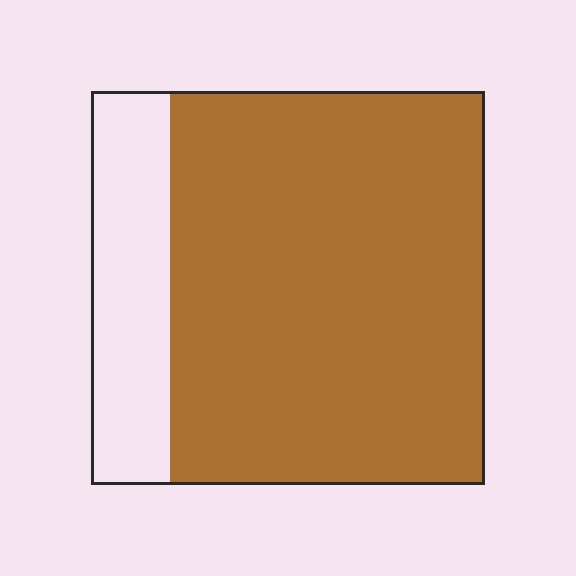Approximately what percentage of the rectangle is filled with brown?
Approximately 80%.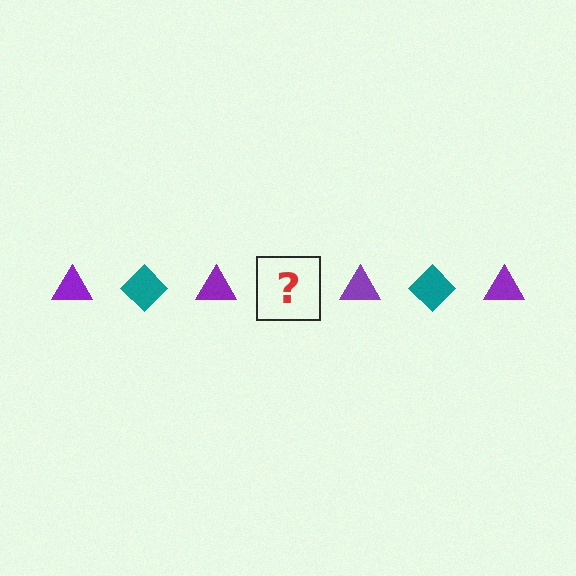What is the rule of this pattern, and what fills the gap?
The rule is that the pattern alternates between purple triangle and teal diamond. The gap should be filled with a teal diamond.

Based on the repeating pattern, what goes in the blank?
The blank should be a teal diamond.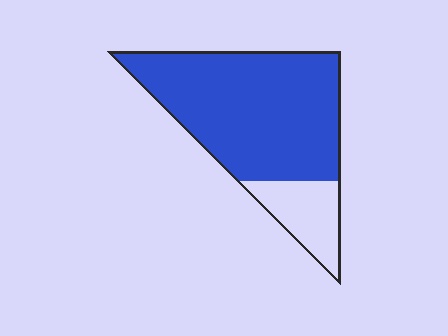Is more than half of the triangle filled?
Yes.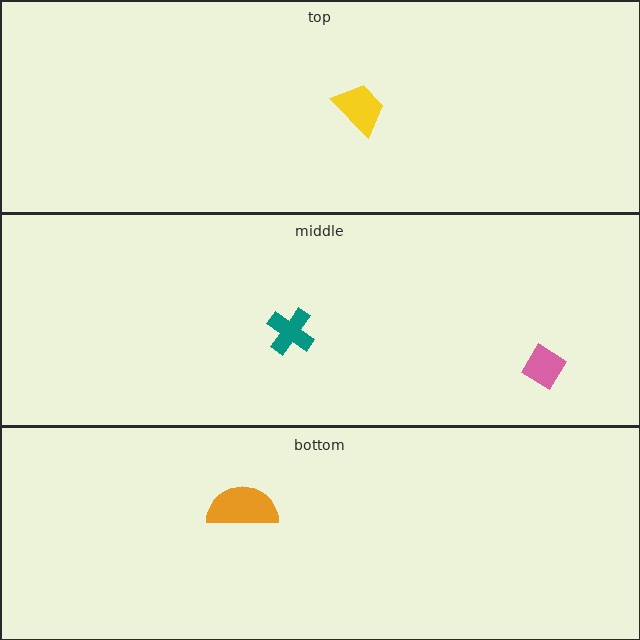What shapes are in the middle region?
The pink diamond, the teal cross.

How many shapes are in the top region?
1.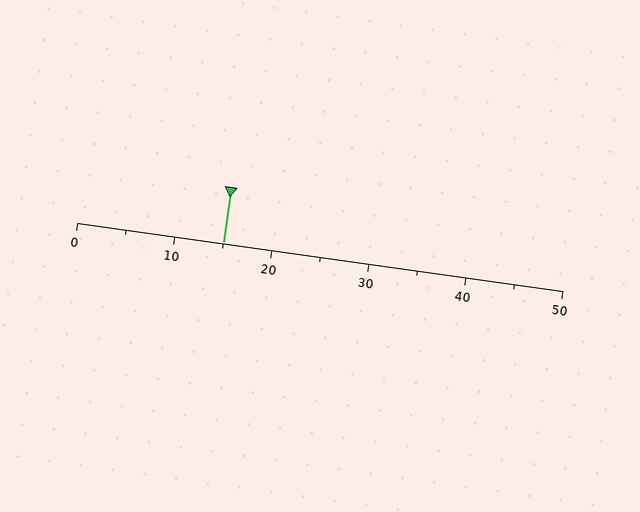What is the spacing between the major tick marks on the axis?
The major ticks are spaced 10 apart.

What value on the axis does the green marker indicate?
The marker indicates approximately 15.